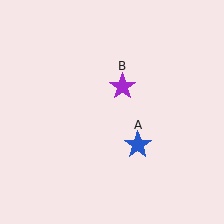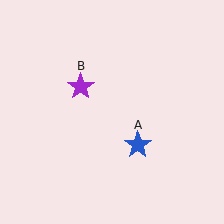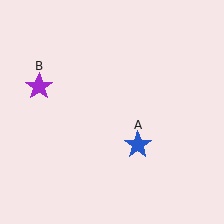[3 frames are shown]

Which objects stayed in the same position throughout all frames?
Blue star (object A) remained stationary.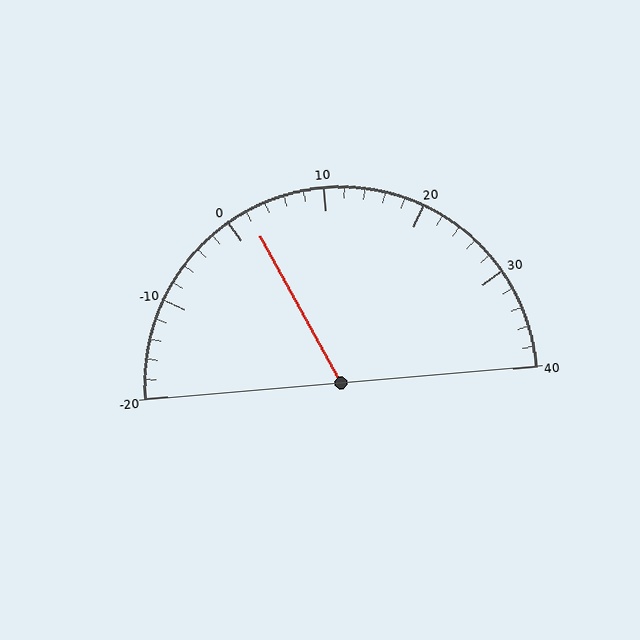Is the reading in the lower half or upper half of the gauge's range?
The reading is in the lower half of the range (-20 to 40).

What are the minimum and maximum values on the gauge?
The gauge ranges from -20 to 40.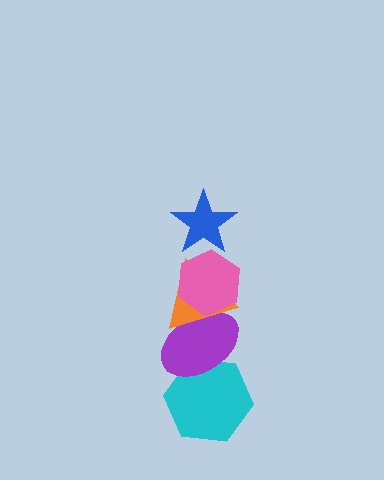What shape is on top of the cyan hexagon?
The purple ellipse is on top of the cyan hexagon.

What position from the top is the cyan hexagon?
The cyan hexagon is 5th from the top.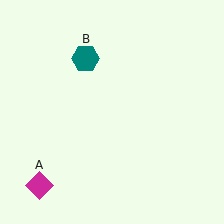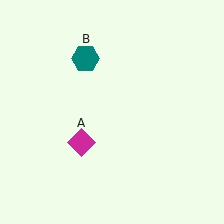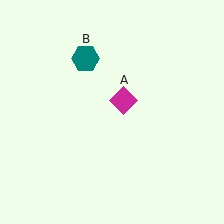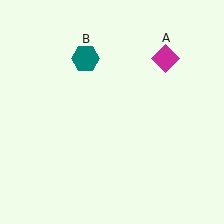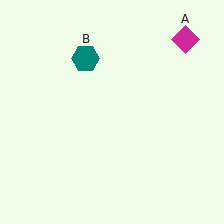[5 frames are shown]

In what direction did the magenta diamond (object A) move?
The magenta diamond (object A) moved up and to the right.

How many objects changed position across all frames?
1 object changed position: magenta diamond (object A).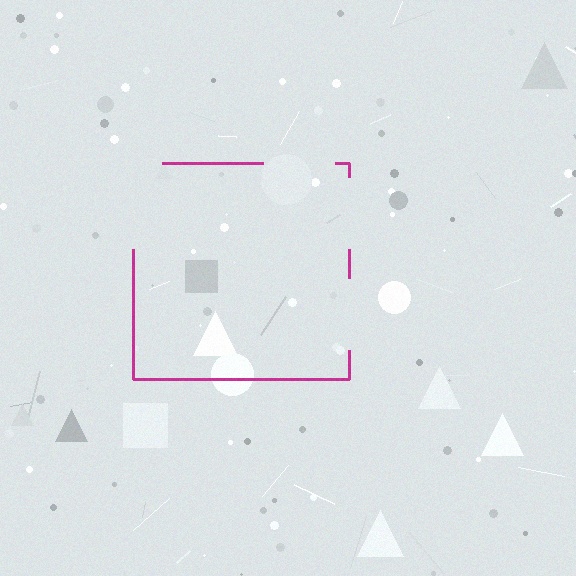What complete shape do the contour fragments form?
The contour fragments form a square.